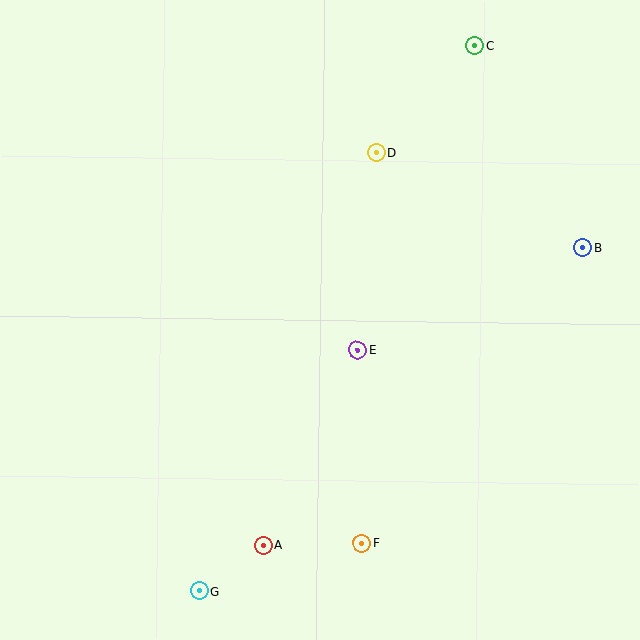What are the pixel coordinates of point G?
Point G is at (199, 591).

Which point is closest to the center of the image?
Point E at (357, 350) is closest to the center.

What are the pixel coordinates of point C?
Point C is at (475, 46).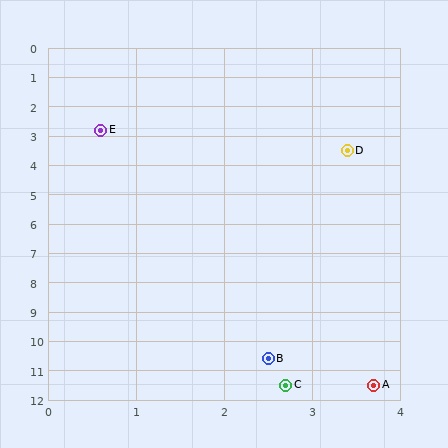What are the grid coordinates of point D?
Point D is at approximately (3.4, 3.5).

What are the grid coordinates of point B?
Point B is at approximately (2.5, 10.6).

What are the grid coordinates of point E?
Point E is at approximately (0.6, 2.8).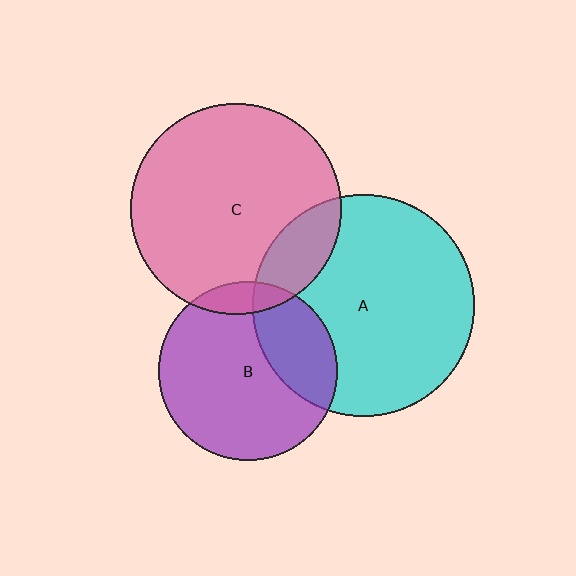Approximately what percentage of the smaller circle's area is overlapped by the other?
Approximately 30%.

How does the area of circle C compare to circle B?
Approximately 1.4 times.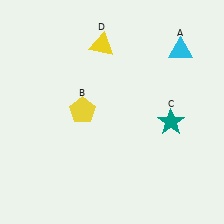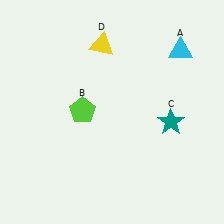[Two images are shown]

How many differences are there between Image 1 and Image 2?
There is 1 difference between the two images.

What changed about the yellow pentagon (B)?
In Image 1, B is yellow. In Image 2, it changed to lime.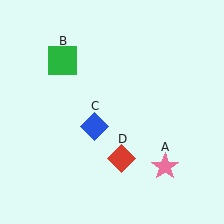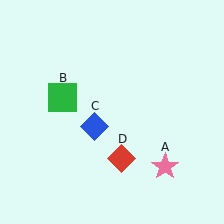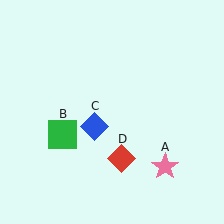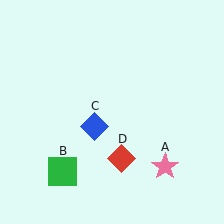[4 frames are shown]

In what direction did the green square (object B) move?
The green square (object B) moved down.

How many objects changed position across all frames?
1 object changed position: green square (object B).